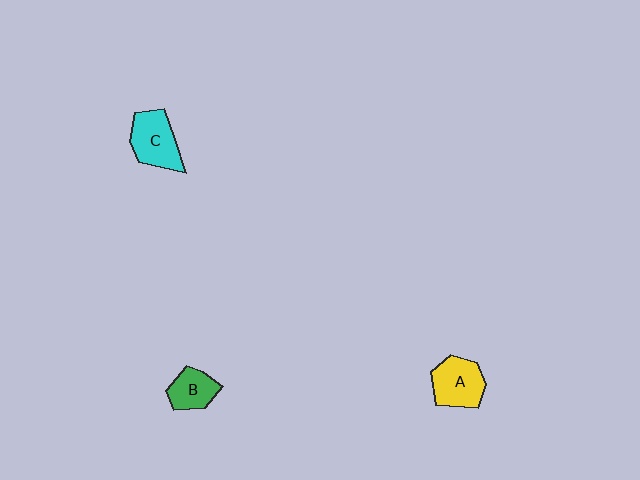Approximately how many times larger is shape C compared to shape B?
Approximately 1.4 times.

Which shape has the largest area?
Shape C (cyan).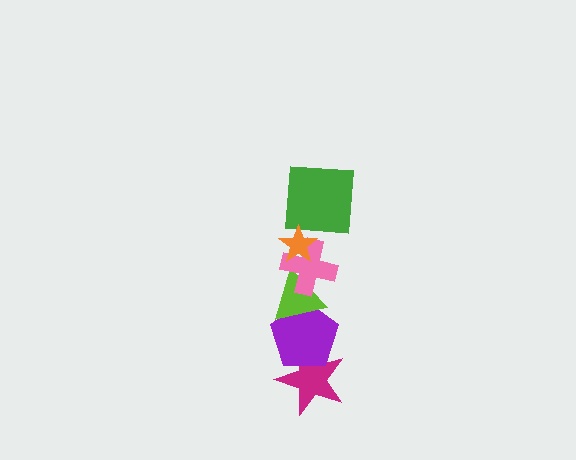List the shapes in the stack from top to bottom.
From top to bottom: the orange star, the green square, the pink cross, the lime triangle, the purple pentagon, the magenta star.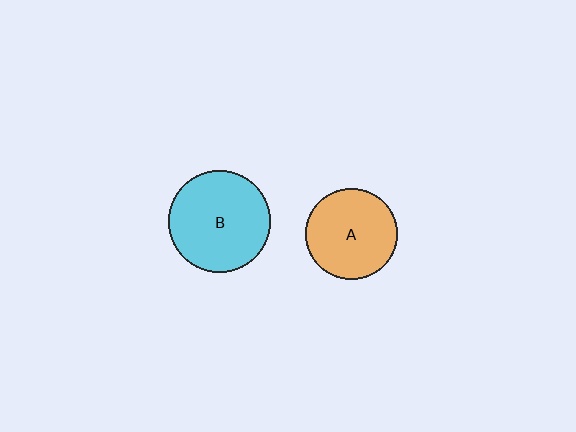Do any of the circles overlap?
No, none of the circles overlap.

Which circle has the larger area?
Circle B (cyan).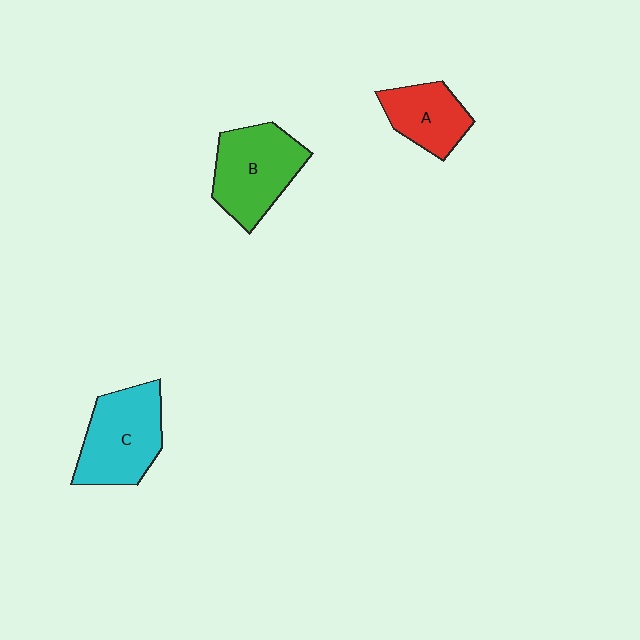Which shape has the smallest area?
Shape A (red).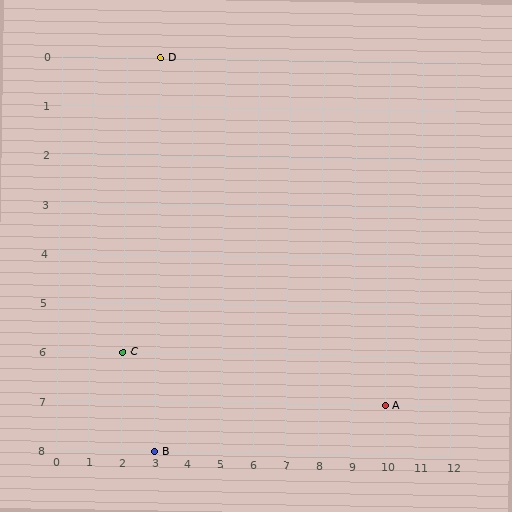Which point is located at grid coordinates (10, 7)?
Point A is at (10, 7).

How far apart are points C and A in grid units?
Points C and A are 8 columns and 1 row apart (about 8.1 grid units diagonally).